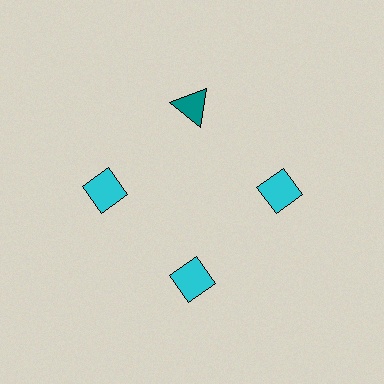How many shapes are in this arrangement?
There are 4 shapes arranged in a ring pattern.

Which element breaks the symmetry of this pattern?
The teal triangle at roughly the 12 o'clock position breaks the symmetry. All other shapes are cyan diamonds.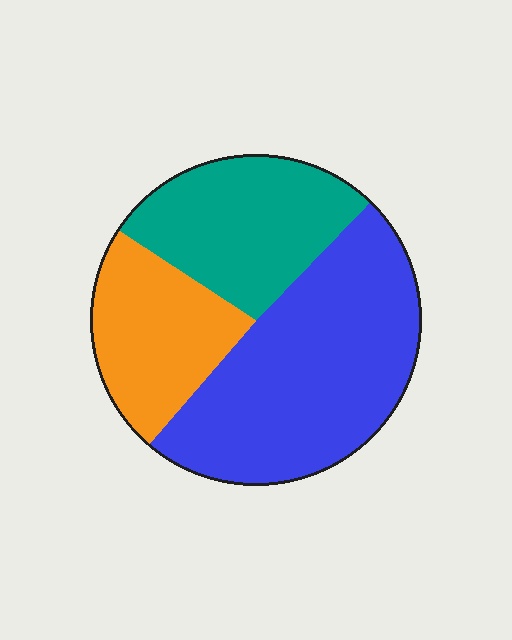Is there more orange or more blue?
Blue.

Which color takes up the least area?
Orange, at roughly 25%.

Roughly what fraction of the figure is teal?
Teal takes up between a sixth and a third of the figure.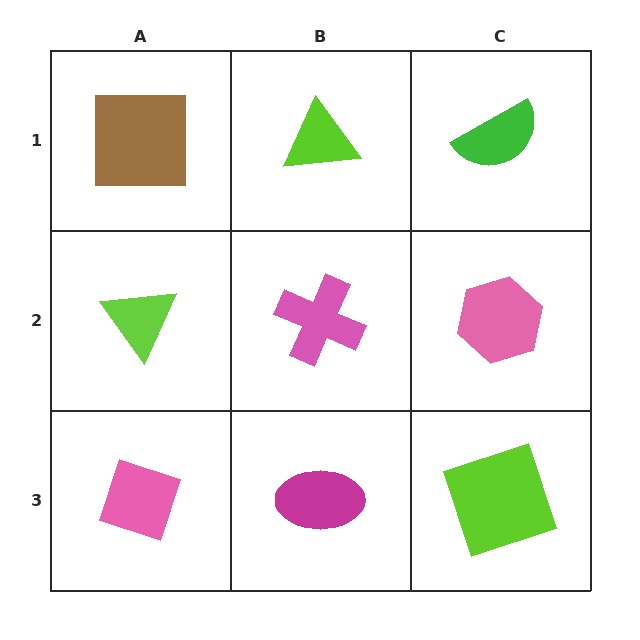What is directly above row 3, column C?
A pink hexagon.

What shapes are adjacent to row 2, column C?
A green semicircle (row 1, column C), a lime square (row 3, column C), a pink cross (row 2, column B).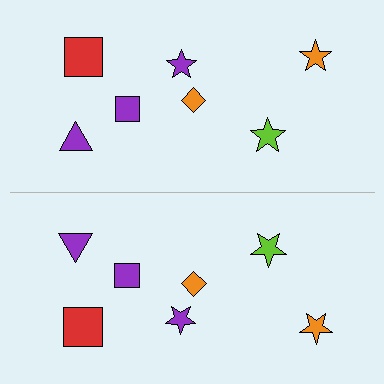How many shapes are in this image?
There are 14 shapes in this image.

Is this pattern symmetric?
Yes, this pattern has bilateral (reflection) symmetry.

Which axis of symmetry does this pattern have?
The pattern has a horizontal axis of symmetry running through the center of the image.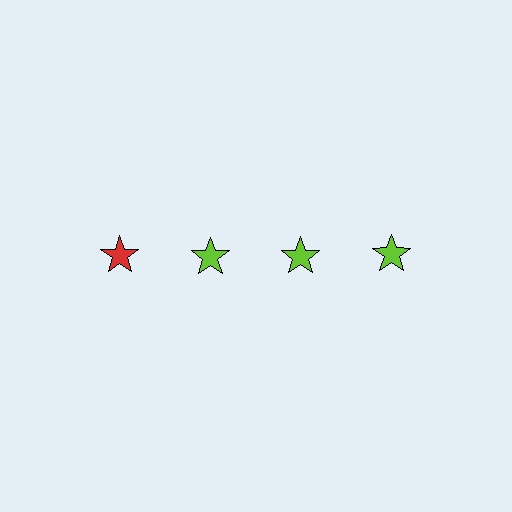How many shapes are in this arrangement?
There are 4 shapes arranged in a grid pattern.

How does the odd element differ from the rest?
It has a different color: red instead of lime.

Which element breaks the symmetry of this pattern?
The red star in the top row, leftmost column breaks the symmetry. All other shapes are lime stars.